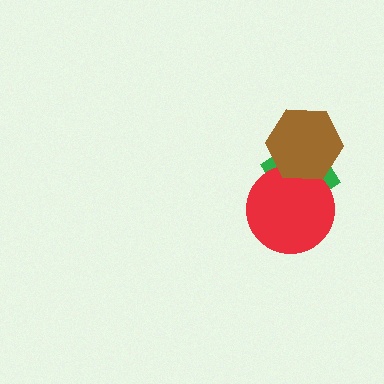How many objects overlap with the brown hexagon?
2 objects overlap with the brown hexagon.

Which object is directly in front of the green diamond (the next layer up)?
The red circle is directly in front of the green diamond.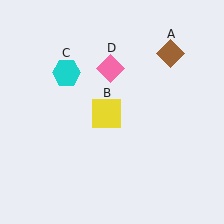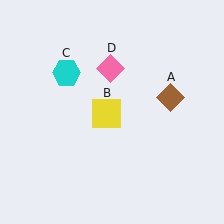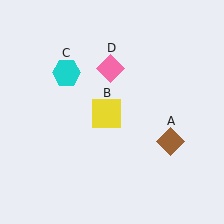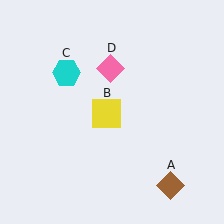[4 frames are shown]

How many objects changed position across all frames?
1 object changed position: brown diamond (object A).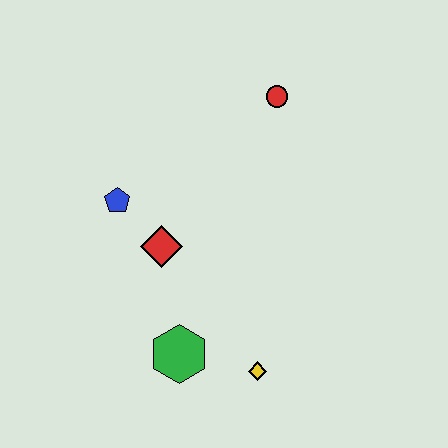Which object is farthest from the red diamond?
The red circle is farthest from the red diamond.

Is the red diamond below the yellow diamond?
No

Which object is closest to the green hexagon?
The yellow diamond is closest to the green hexagon.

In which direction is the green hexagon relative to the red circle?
The green hexagon is below the red circle.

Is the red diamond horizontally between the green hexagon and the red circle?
No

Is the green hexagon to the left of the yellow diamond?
Yes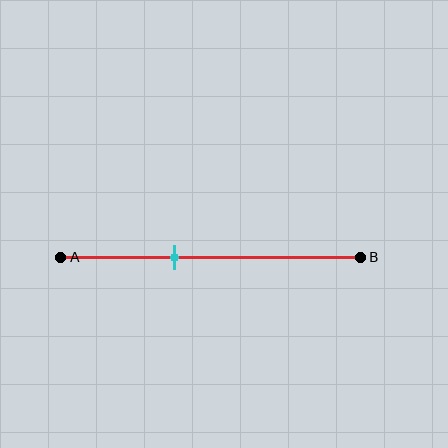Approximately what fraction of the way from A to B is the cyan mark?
The cyan mark is approximately 40% of the way from A to B.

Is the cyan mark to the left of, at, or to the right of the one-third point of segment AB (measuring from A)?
The cyan mark is to the right of the one-third point of segment AB.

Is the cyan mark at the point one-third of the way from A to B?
No, the mark is at about 40% from A, not at the 33% one-third point.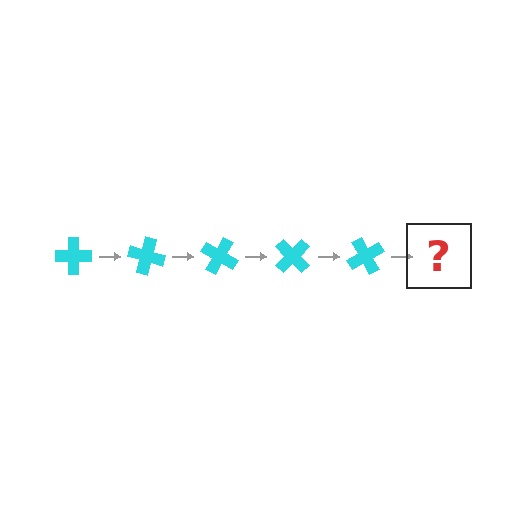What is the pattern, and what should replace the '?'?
The pattern is that the cross rotates 15 degrees each step. The '?' should be a cyan cross rotated 75 degrees.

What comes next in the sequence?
The next element should be a cyan cross rotated 75 degrees.